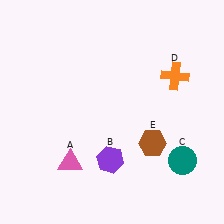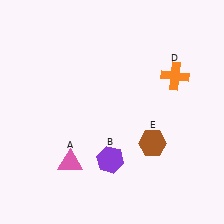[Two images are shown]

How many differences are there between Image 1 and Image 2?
There is 1 difference between the two images.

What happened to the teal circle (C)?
The teal circle (C) was removed in Image 2. It was in the bottom-right area of Image 1.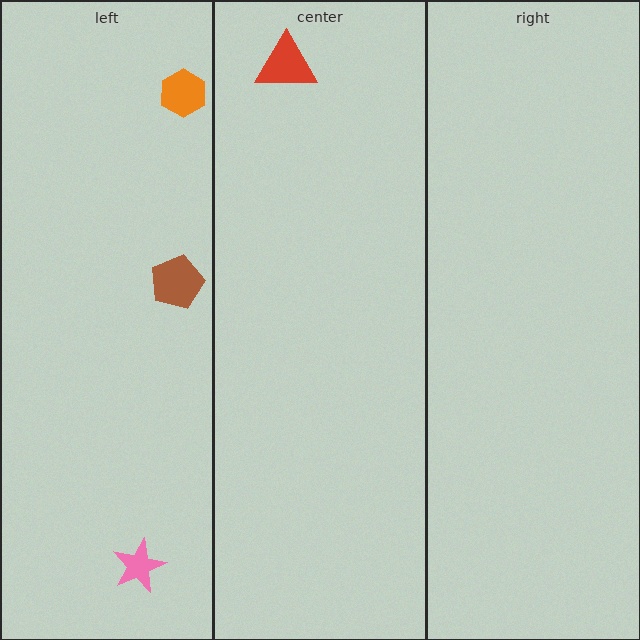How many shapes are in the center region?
1.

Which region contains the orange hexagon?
The left region.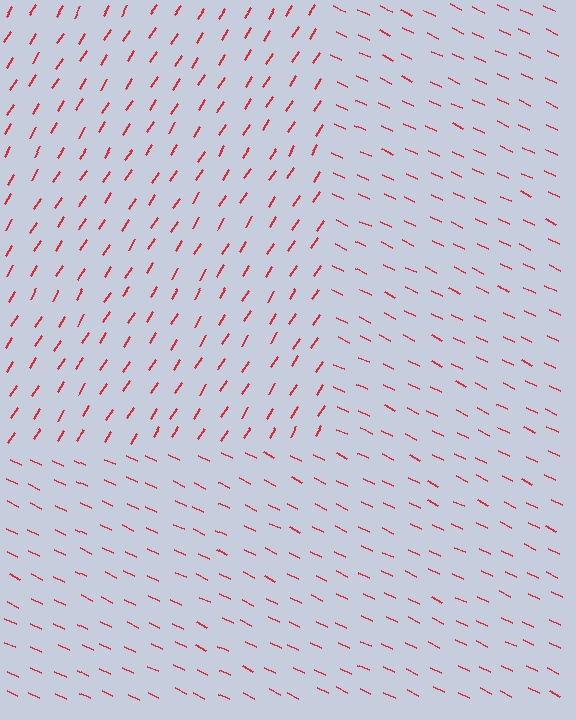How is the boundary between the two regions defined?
The boundary is defined purely by a change in line orientation (approximately 83 degrees difference). All lines are the same color and thickness.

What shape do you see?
I see a rectangle.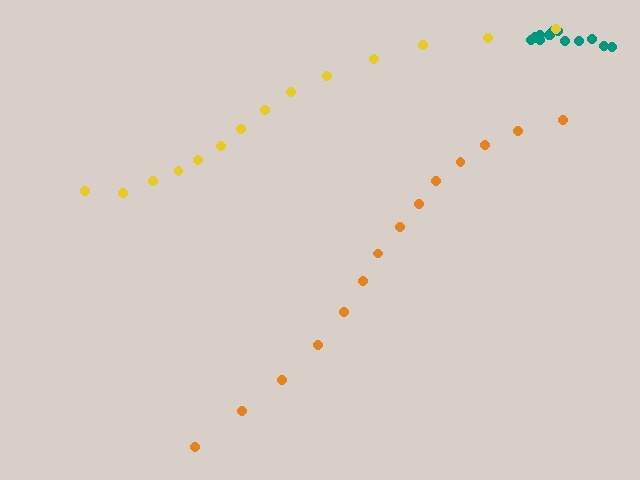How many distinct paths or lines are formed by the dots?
There are 3 distinct paths.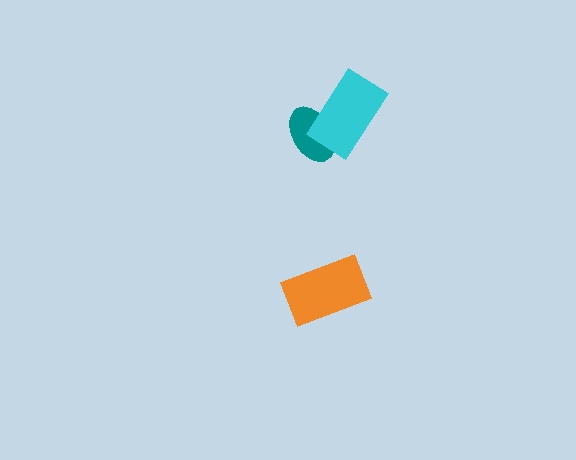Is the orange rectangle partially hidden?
No, no other shape covers it.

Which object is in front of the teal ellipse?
The cyan rectangle is in front of the teal ellipse.